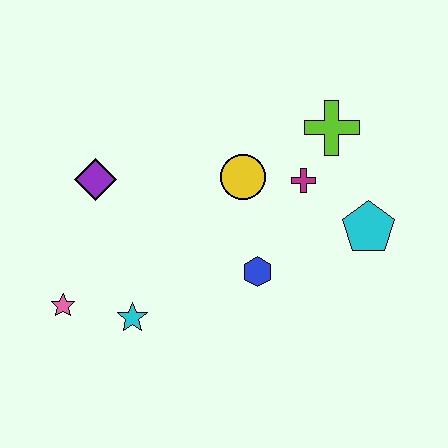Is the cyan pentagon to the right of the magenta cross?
Yes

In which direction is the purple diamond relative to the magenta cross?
The purple diamond is to the left of the magenta cross.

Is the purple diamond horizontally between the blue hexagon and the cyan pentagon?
No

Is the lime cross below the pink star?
No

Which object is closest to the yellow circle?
The magenta cross is closest to the yellow circle.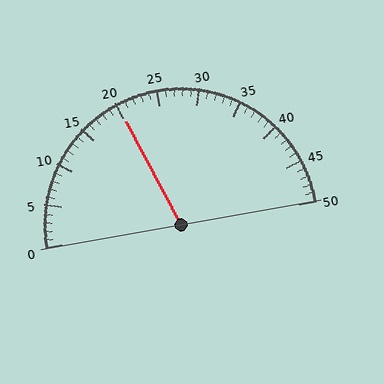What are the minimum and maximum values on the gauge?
The gauge ranges from 0 to 50.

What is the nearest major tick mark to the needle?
The nearest major tick mark is 20.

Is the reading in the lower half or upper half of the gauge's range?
The reading is in the lower half of the range (0 to 50).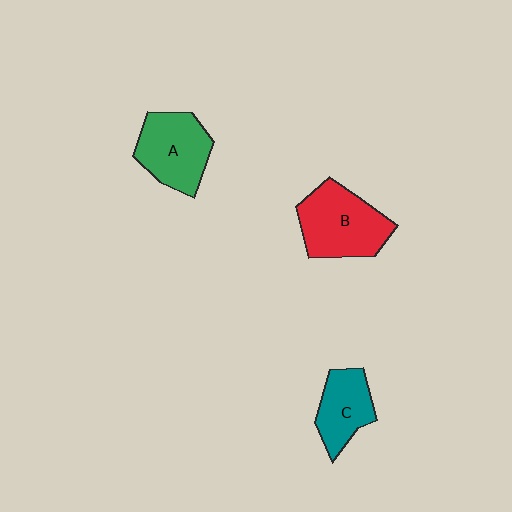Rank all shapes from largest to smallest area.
From largest to smallest: B (red), A (green), C (teal).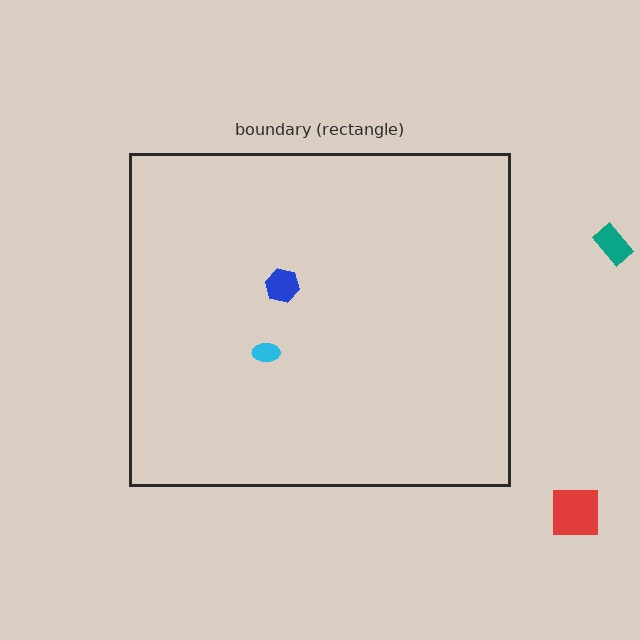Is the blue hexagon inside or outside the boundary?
Inside.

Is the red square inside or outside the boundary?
Outside.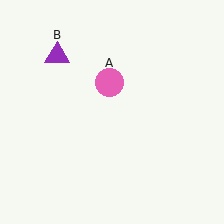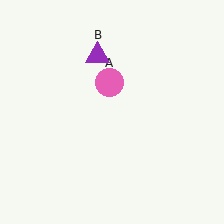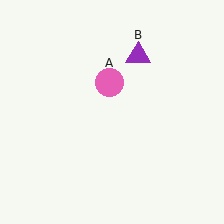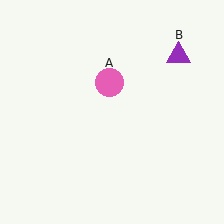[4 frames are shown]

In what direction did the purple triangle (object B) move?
The purple triangle (object B) moved right.